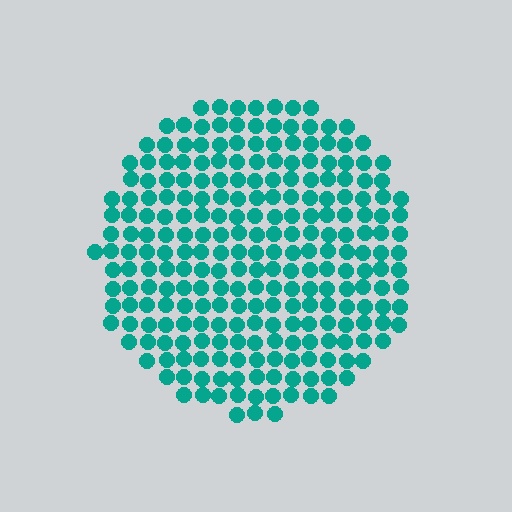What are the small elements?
The small elements are circles.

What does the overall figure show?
The overall figure shows a circle.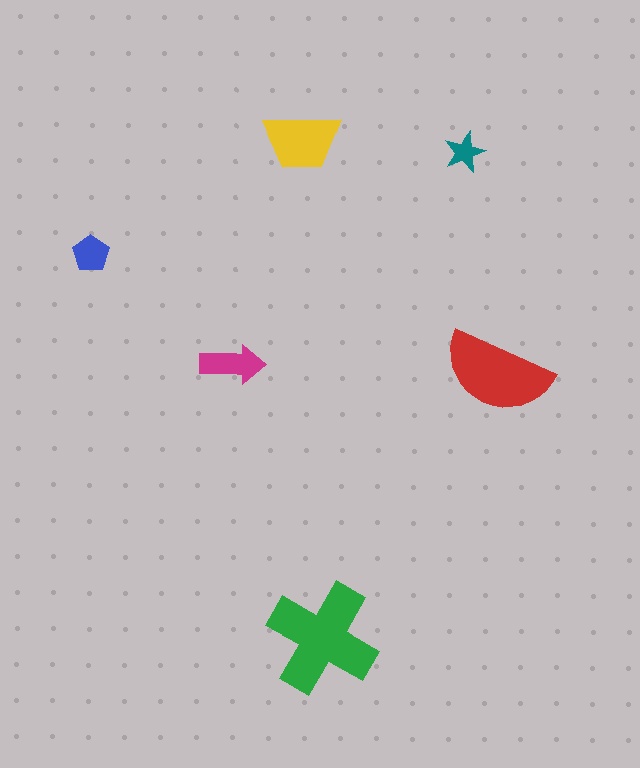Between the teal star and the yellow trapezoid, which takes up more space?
The yellow trapezoid.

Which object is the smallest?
The teal star.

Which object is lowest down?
The green cross is bottommost.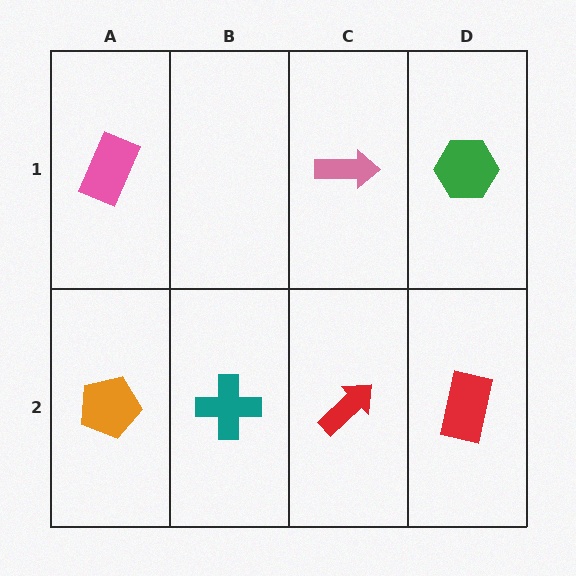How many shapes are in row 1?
3 shapes.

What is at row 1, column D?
A green hexagon.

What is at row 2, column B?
A teal cross.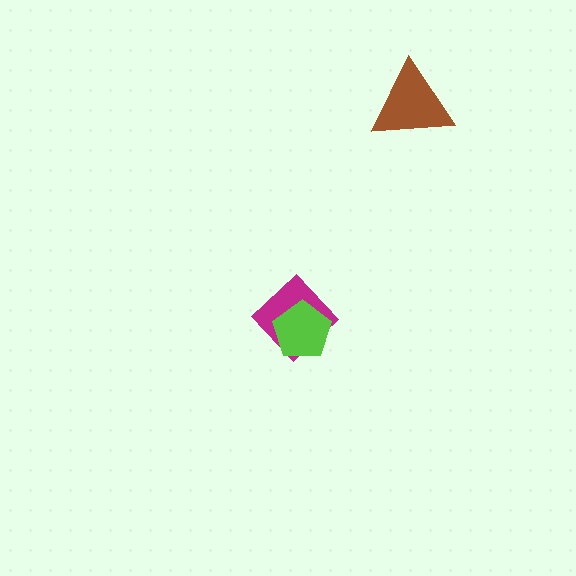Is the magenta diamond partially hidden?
Yes, it is partially covered by another shape.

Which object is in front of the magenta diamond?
The lime pentagon is in front of the magenta diamond.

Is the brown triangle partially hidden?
No, no other shape covers it.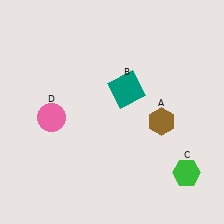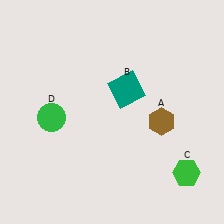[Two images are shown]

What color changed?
The circle (D) changed from pink in Image 1 to green in Image 2.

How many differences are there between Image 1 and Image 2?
There is 1 difference between the two images.